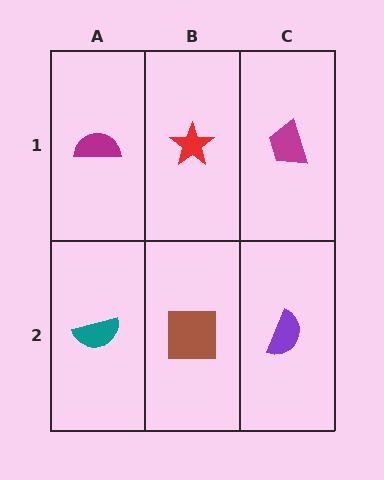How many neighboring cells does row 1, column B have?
3.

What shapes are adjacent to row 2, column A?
A magenta semicircle (row 1, column A), a brown square (row 2, column B).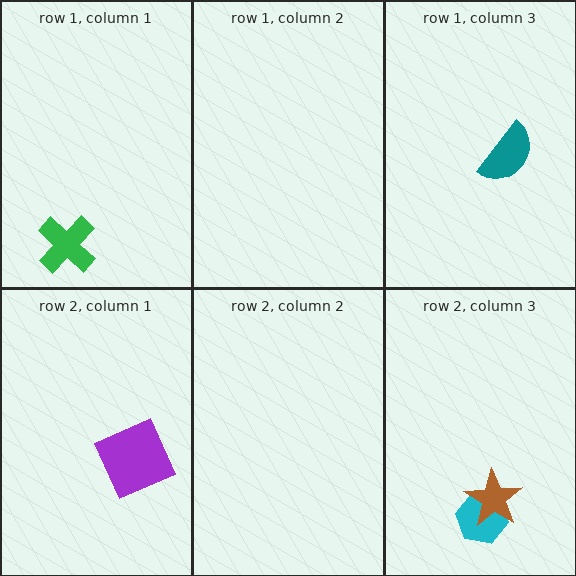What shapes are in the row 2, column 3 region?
The cyan hexagon, the brown star.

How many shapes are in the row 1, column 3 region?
1.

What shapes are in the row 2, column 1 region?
The purple square.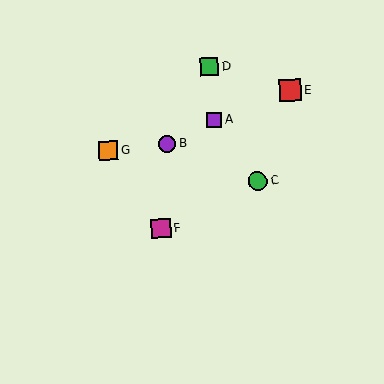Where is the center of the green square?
The center of the green square is at (209, 67).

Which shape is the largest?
The red square (labeled E) is the largest.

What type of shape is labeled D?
Shape D is a green square.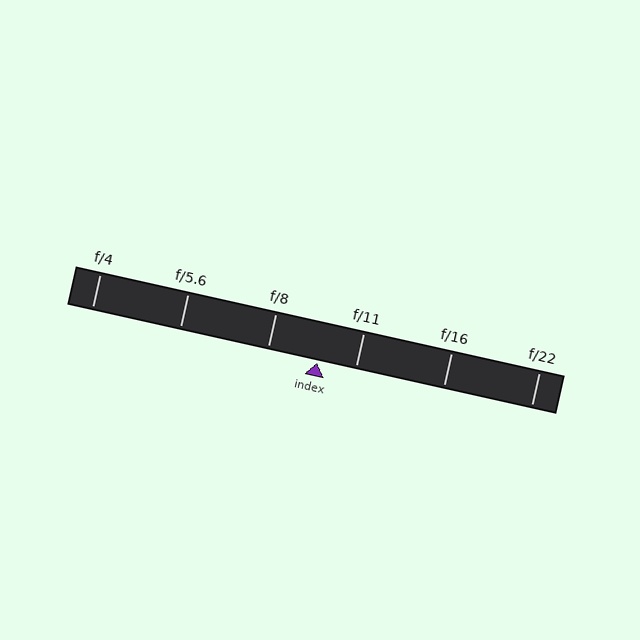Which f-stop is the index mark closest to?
The index mark is closest to f/11.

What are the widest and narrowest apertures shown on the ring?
The widest aperture shown is f/4 and the narrowest is f/22.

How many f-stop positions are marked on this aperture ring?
There are 6 f-stop positions marked.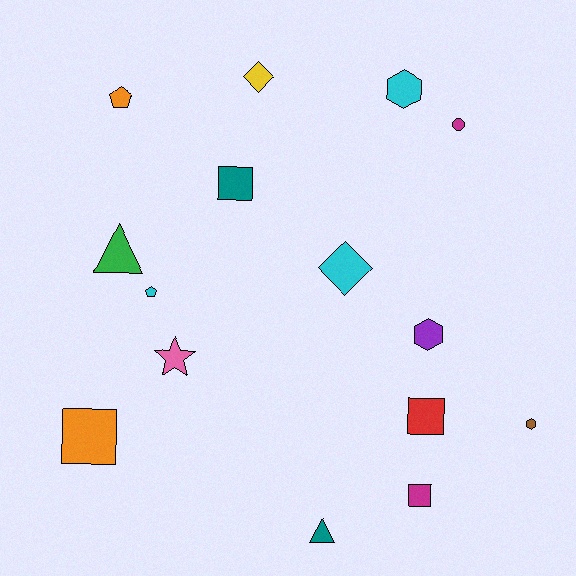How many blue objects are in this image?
There are no blue objects.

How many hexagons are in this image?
There are 3 hexagons.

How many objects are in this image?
There are 15 objects.